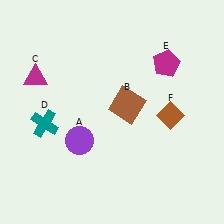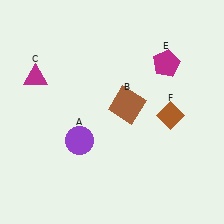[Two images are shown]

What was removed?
The teal cross (D) was removed in Image 2.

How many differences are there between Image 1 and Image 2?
There is 1 difference between the two images.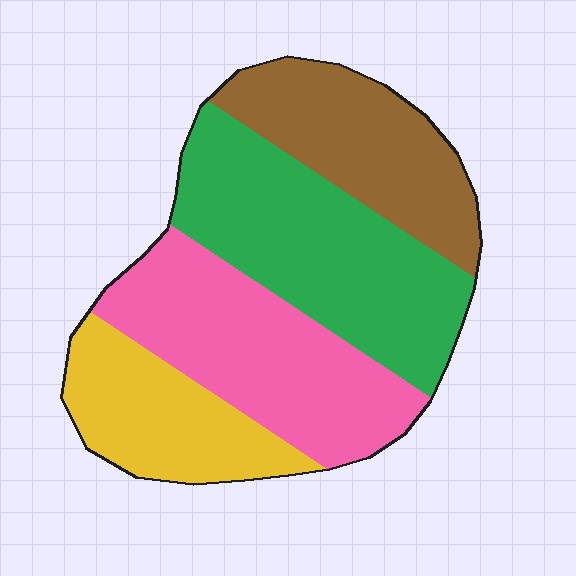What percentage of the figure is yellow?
Yellow takes up about one sixth (1/6) of the figure.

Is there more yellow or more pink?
Pink.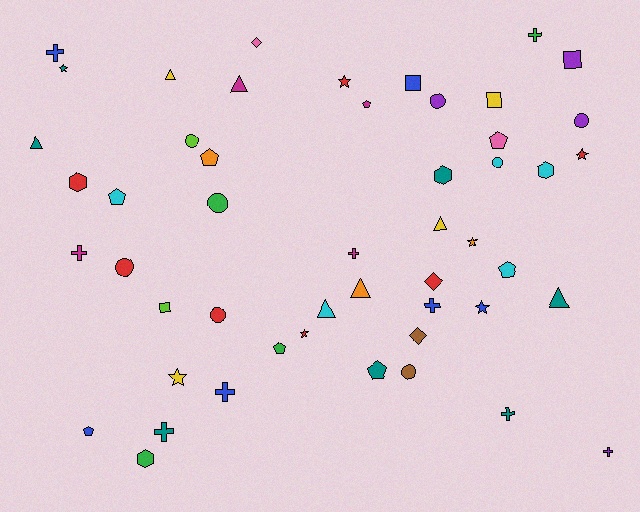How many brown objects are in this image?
There are 2 brown objects.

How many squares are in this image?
There are 4 squares.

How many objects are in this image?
There are 50 objects.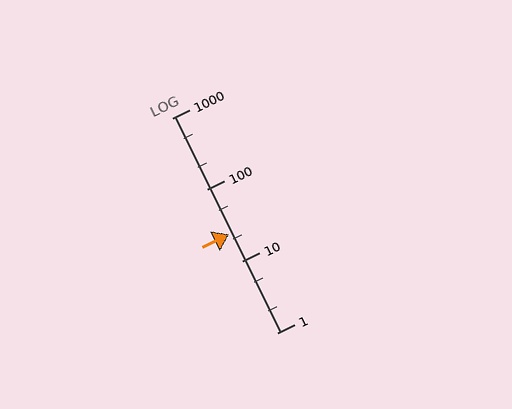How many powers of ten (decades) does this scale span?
The scale spans 3 decades, from 1 to 1000.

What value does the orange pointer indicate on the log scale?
The pointer indicates approximately 24.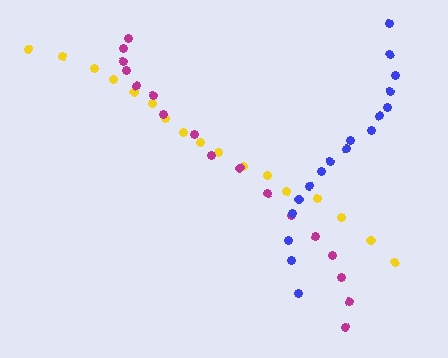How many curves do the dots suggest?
There are 3 distinct paths.